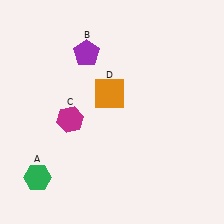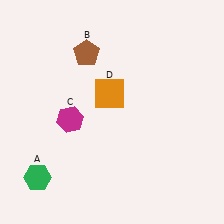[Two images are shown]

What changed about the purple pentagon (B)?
In Image 1, B is purple. In Image 2, it changed to brown.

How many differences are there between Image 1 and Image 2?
There is 1 difference between the two images.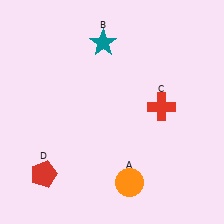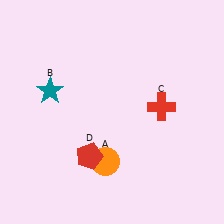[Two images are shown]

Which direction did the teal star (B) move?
The teal star (B) moved left.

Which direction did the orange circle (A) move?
The orange circle (A) moved left.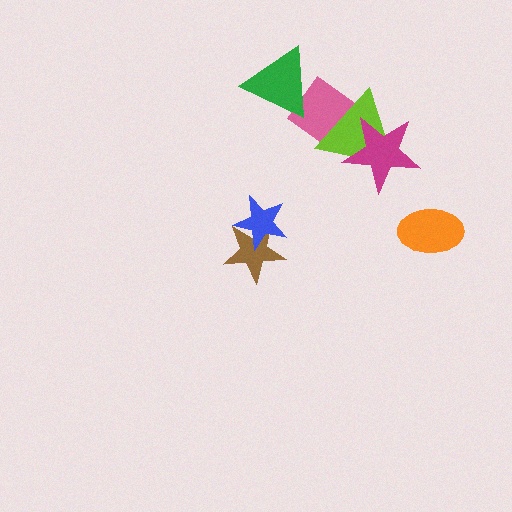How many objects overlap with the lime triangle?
2 objects overlap with the lime triangle.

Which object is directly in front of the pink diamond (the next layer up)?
The lime triangle is directly in front of the pink diamond.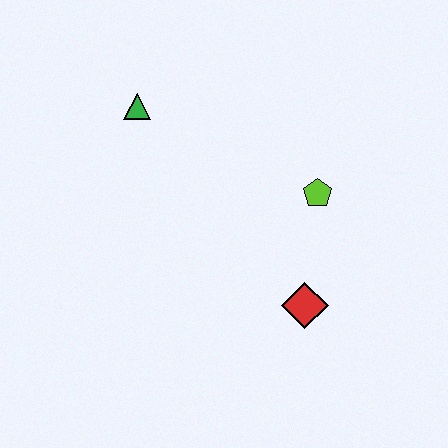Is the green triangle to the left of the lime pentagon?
Yes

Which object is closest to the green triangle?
The lime pentagon is closest to the green triangle.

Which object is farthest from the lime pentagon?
The green triangle is farthest from the lime pentagon.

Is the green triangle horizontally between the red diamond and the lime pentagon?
No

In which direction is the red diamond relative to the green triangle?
The red diamond is below the green triangle.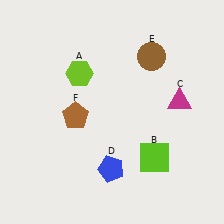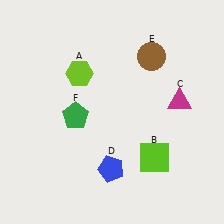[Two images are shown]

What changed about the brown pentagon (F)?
In Image 1, F is brown. In Image 2, it changed to green.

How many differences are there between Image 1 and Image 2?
There is 1 difference between the two images.